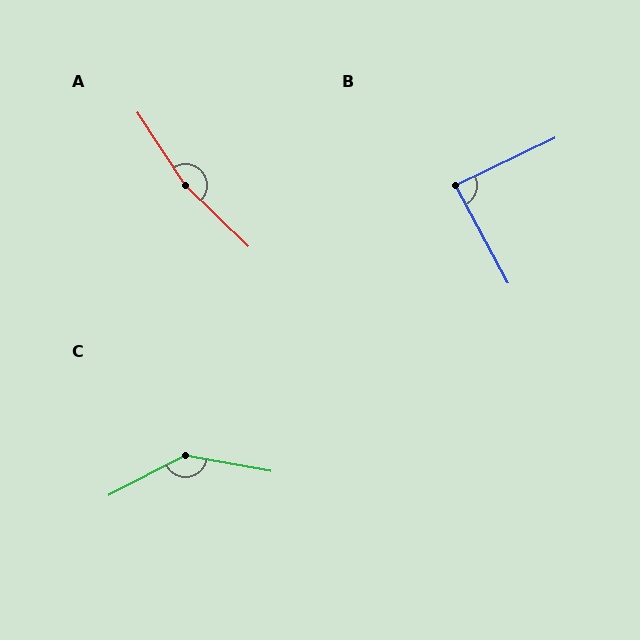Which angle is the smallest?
B, at approximately 87 degrees.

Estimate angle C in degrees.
Approximately 142 degrees.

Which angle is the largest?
A, at approximately 167 degrees.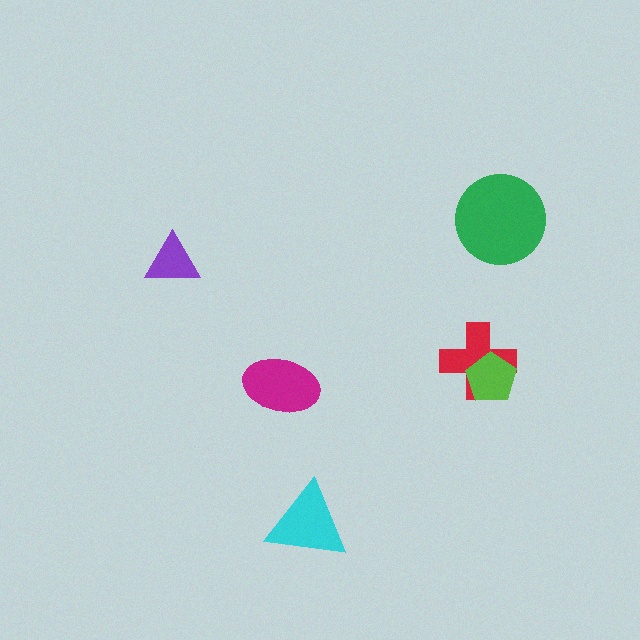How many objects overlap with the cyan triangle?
0 objects overlap with the cyan triangle.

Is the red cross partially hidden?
Yes, it is partially covered by another shape.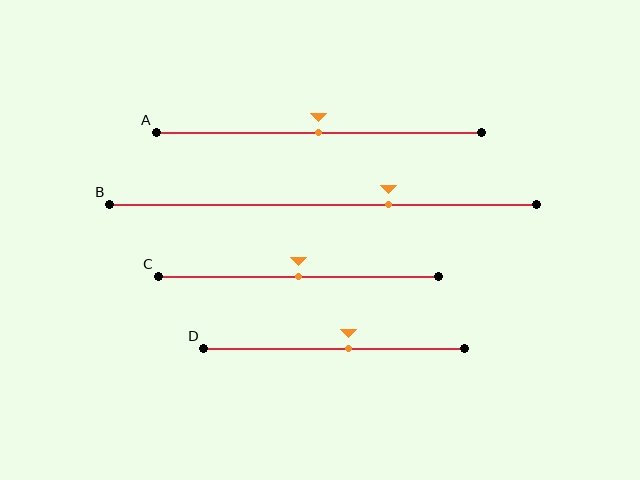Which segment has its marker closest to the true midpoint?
Segment A has its marker closest to the true midpoint.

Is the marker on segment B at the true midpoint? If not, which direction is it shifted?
No, the marker on segment B is shifted to the right by about 15% of the segment length.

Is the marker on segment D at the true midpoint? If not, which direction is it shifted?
No, the marker on segment D is shifted to the right by about 6% of the segment length.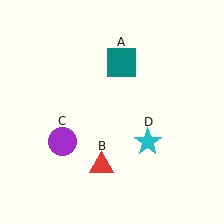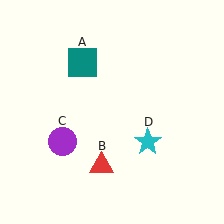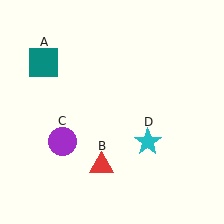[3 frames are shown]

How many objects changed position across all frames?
1 object changed position: teal square (object A).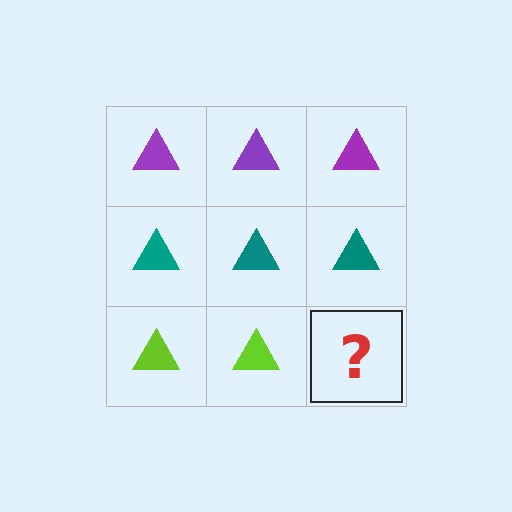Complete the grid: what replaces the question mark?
The question mark should be replaced with a lime triangle.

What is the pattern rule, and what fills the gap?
The rule is that each row has a consistent color. The gap should be filled with a lime triangle.